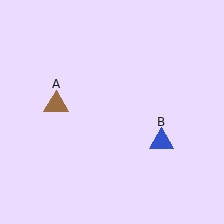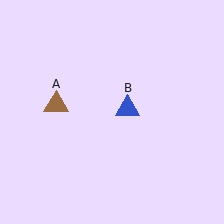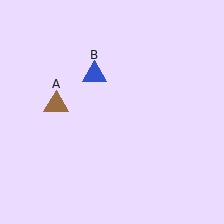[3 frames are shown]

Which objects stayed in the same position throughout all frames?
Brown triangle (object A) remained stationary.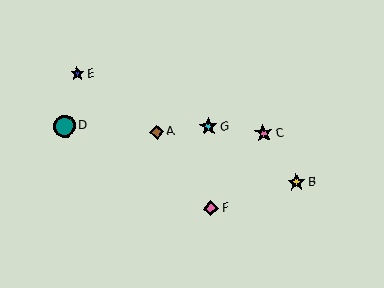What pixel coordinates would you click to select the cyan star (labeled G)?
Click at (209, 127) to select the cyan star G.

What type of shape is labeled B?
Shape B is a yellow star.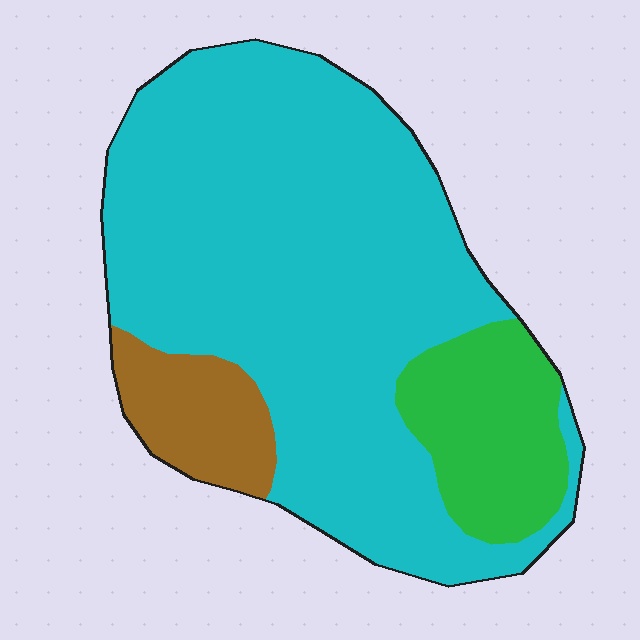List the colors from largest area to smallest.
From largest to smallest: cyan, green, brown.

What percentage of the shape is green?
Green covers 16% of the shape.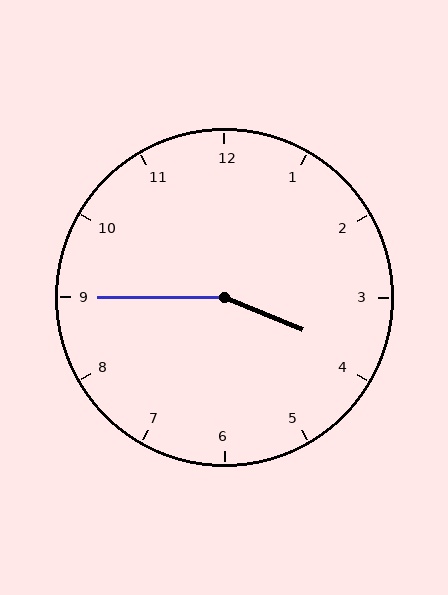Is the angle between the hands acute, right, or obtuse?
It is obtuse.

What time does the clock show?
3:45.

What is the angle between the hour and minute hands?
Approximately 158 degrees.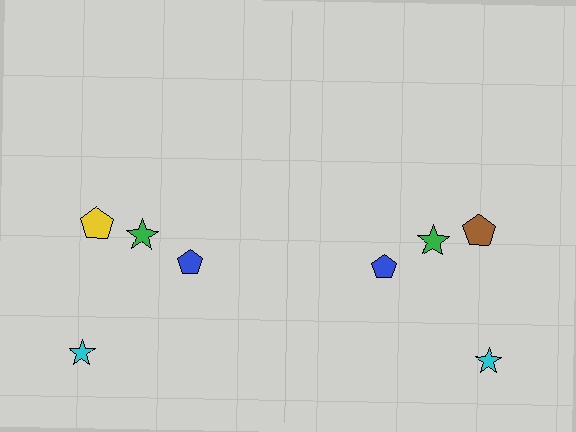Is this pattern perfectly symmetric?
No, the pattern is not perfectly symmetric. The brown pentagon on the right side breaks the symmetry — its mirror counterpart is yellow.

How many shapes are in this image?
There are 8 shapes in this image.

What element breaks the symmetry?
The brown pentagon on the right side breaks the symmetry — its mirror counterpart is yellow.